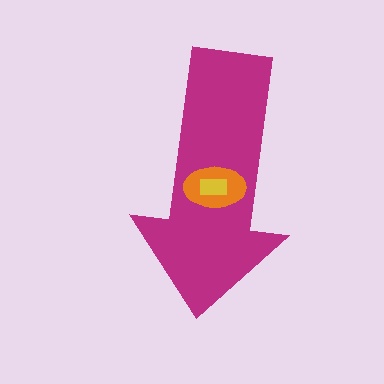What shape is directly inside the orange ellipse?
The yellow rectangle.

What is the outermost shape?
The magenta arrow.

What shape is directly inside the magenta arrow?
The orange ellipse.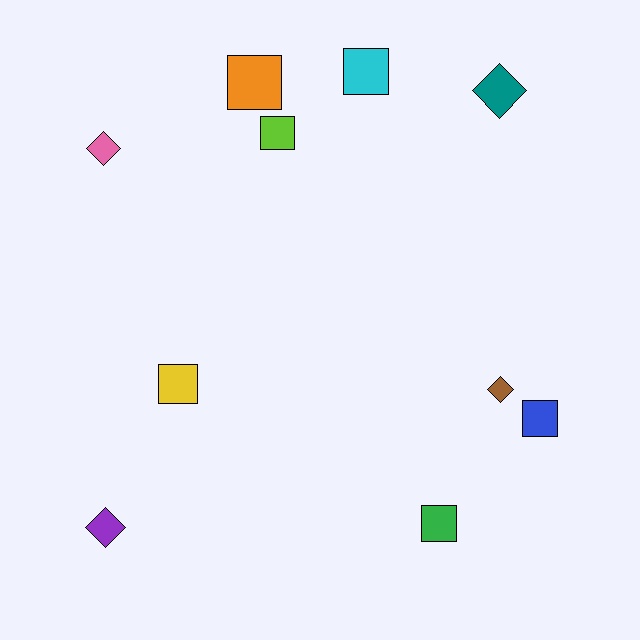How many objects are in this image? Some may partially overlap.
There are 10 objects.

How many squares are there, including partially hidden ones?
There are 6 squares.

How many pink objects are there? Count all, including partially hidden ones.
There is 1 pink object.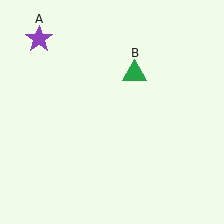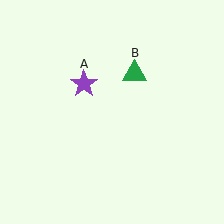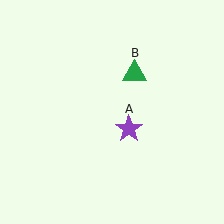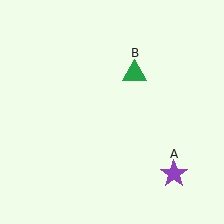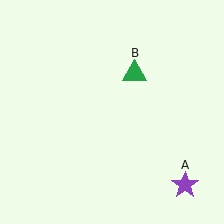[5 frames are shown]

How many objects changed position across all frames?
1 object changed position: purple star (object A).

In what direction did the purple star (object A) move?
The purple star (object A) moved down and to the right.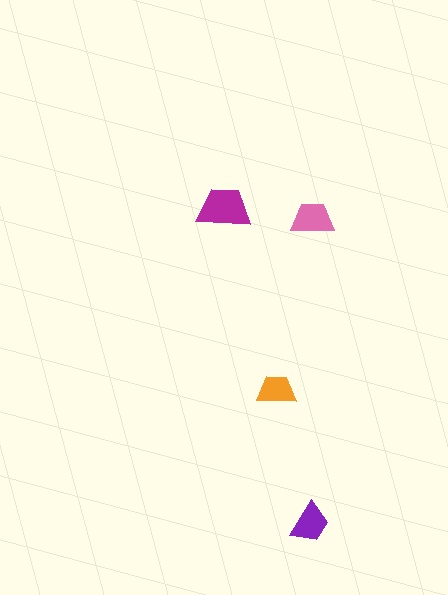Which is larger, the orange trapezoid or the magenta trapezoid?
The magenta one.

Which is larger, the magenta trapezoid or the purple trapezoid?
The magenta one.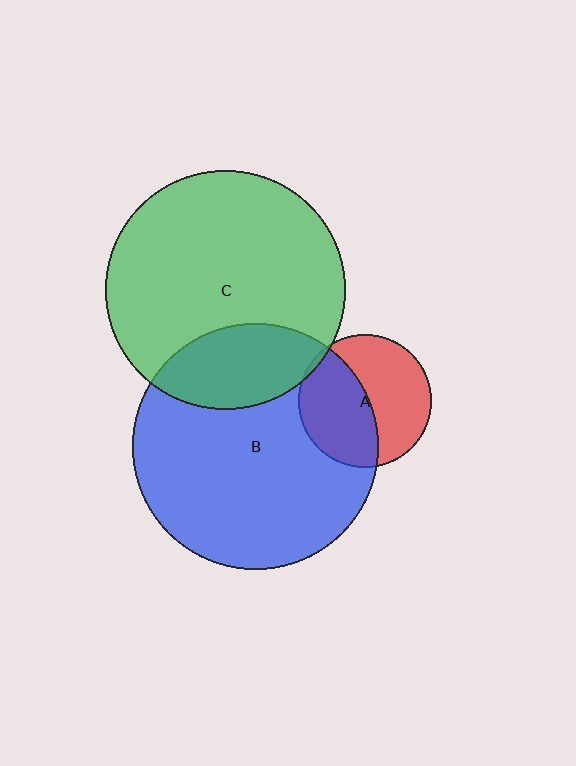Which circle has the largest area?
Circle B (blue).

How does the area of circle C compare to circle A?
Approximately 3.2 times.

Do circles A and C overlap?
Yes.